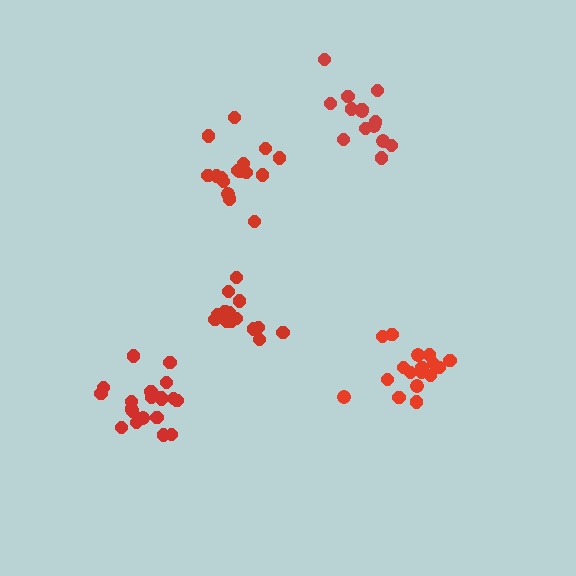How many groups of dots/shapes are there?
There are 5 groups.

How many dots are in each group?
Group 1: 17 dots, Group 2: 16 dots, Group 3: 14 dots, Group 4: 20 dots, Group 5: 14 dots (81 total).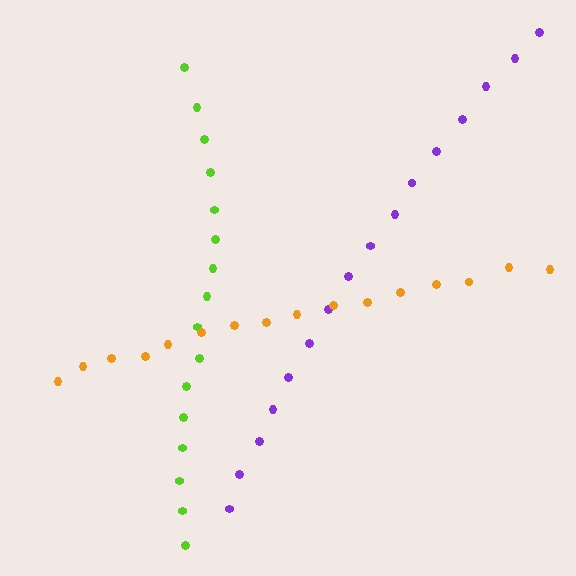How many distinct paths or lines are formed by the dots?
There are 3 distinct paths.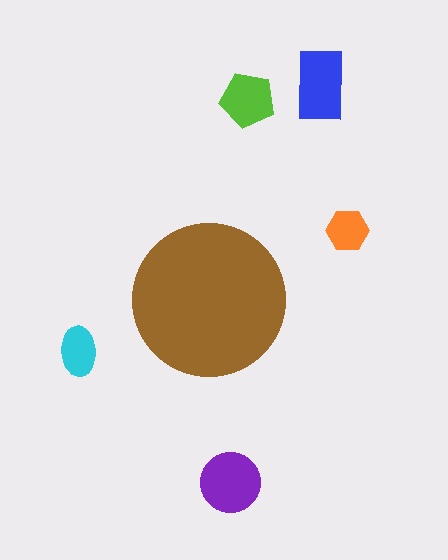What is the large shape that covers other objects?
A brown circle.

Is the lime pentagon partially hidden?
No, the lime pentagon is fully visible.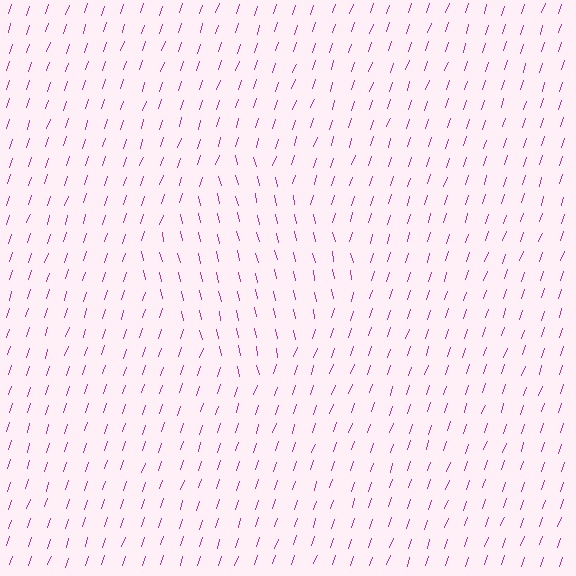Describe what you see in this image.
The image is filled with small magenta line segments. A diamond region in the image has lines oriented differently from the surrounding lines, creating a visible texture boundary.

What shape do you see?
I see a diamond.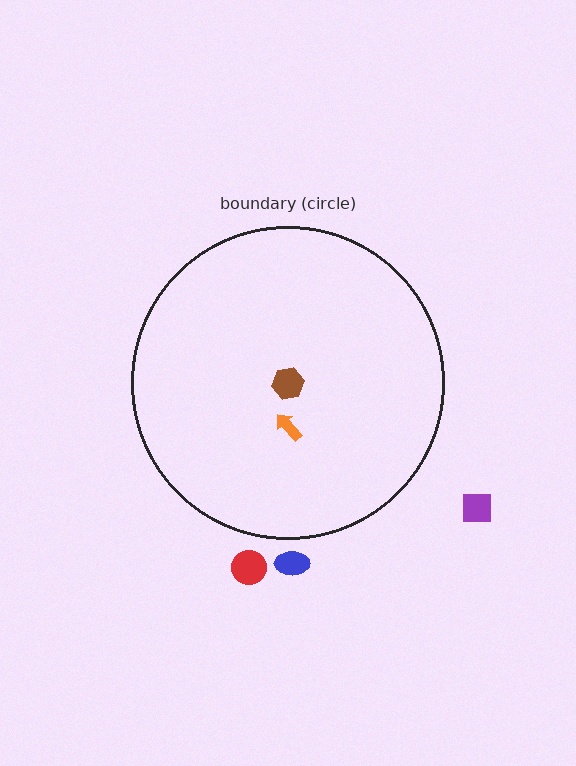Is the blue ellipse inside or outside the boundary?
Outside.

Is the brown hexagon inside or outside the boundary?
Inside.